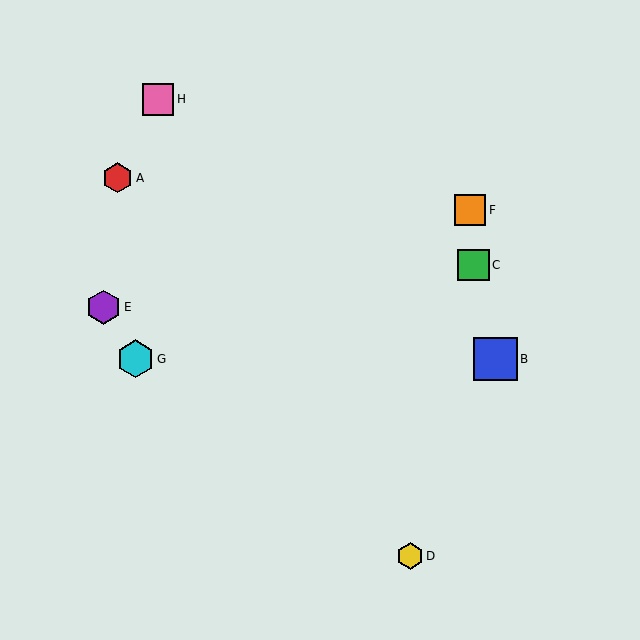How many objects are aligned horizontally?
2 objects (B, G) are aligned horizontally.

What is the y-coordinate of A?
Object A is at y≈178.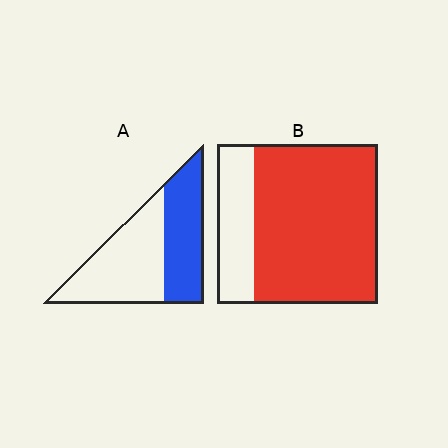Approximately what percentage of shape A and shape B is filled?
A is approximately 45% and B is approximately 75%.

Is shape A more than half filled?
No.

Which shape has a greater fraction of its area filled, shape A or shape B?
Shape B.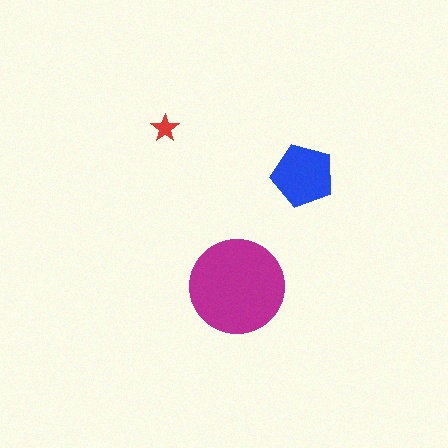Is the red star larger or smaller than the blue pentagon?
Smaller.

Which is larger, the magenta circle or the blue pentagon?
The magenta circle.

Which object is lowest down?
The magenta circle is bottommost.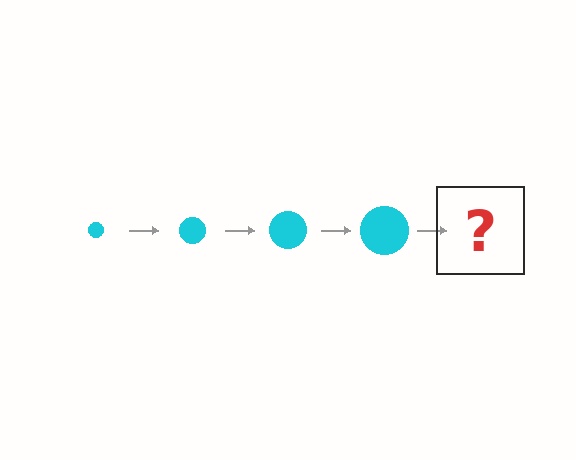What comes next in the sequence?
The next element should be a cyan circle, larger than the previous one.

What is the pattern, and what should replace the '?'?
The pattern is that the circle gets progressively larger each step. The '?' should be a cyan circle, larger than the previous one.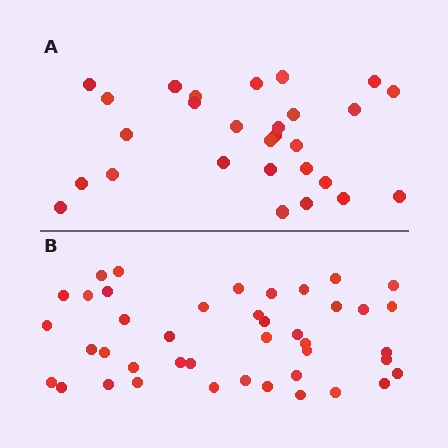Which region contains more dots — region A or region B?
Region B (the bottom region) has more dots.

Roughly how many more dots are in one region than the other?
Region B has approximately 15 more dots than region A.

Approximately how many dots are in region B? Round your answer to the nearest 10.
About 40 dots. (The exact count is 42, which rounds to 40.)